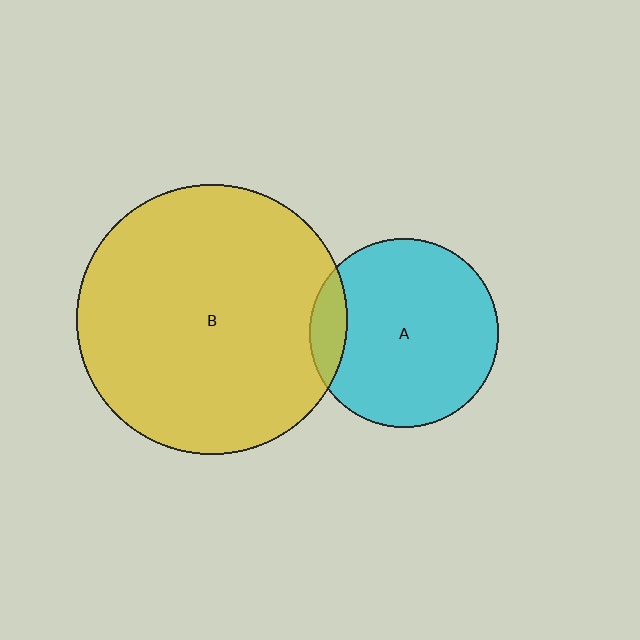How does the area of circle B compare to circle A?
Approximately 2.0 times.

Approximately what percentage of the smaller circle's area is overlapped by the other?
Approximately 10%.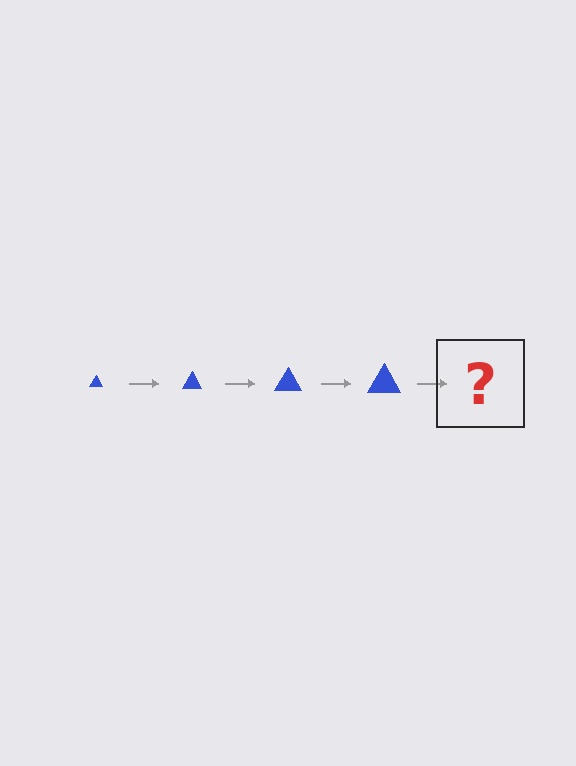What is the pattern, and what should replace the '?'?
The pattern is that the triangle gets progressively larger each step. The '?' should be a blue triangle, larger than the previous one.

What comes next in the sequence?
The next element should be a blue triangle, larger than the previous one.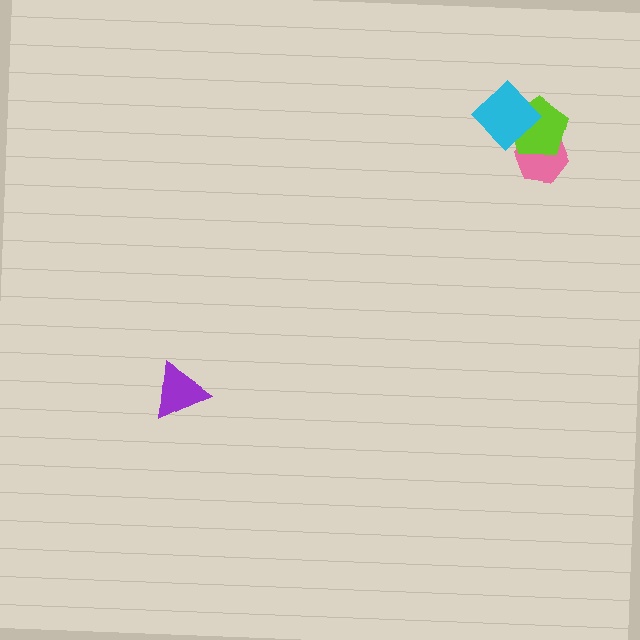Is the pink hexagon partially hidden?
Yes, it is partially covered by another shape.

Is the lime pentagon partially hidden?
Yes, it is partially covered by another shape.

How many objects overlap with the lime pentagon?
2 objects overlap with the lime pentagon.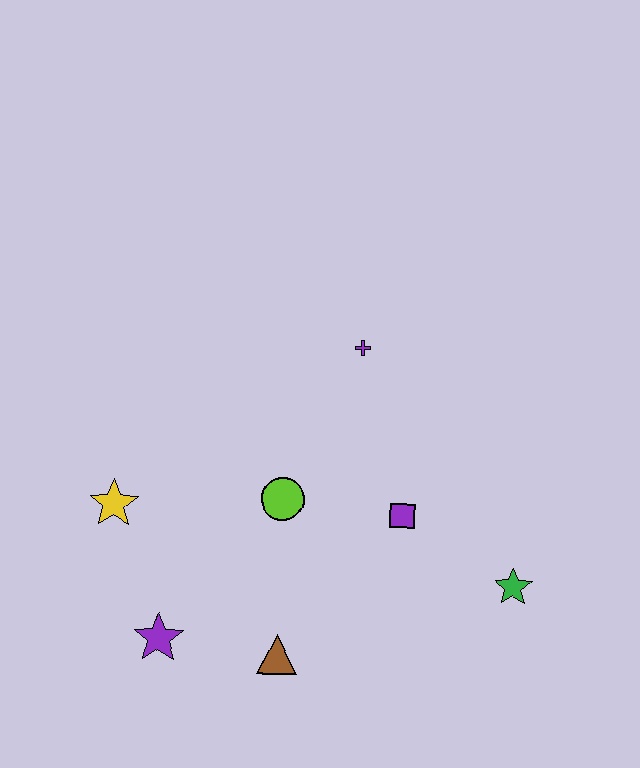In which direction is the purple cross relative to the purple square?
The purple cross is above the purple square.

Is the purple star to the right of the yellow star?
Yes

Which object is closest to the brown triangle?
The purple star is closest to the brown triangle.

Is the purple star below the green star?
Yes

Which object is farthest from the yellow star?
The green star is farthest from the yellow star.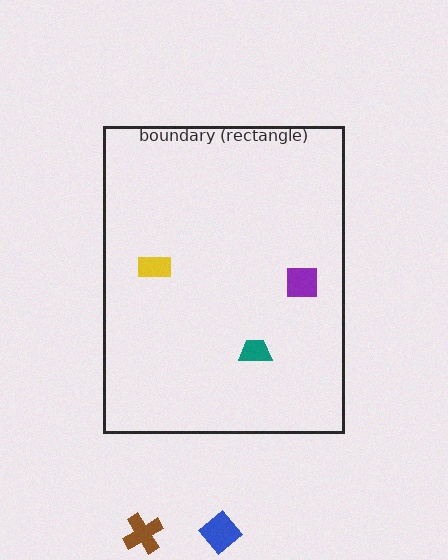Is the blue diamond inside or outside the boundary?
Outside.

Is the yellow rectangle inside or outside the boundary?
Inside.